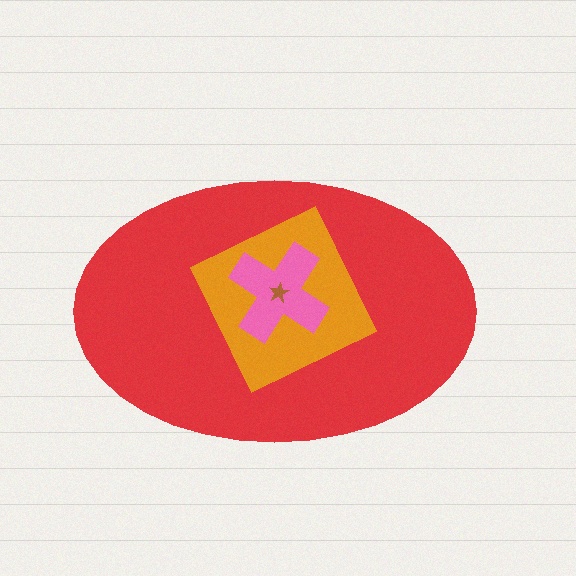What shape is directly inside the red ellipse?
The orange square.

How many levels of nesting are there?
4.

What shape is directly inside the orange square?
The pink cross.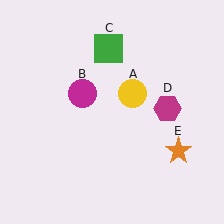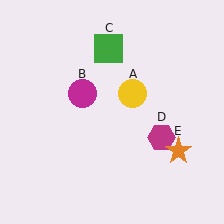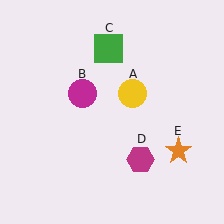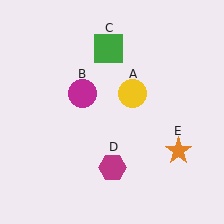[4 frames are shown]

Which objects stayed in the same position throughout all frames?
Yellow circle (object A) and magenta circle (object B) and green square (object C) and orange star (object E) remained stationary.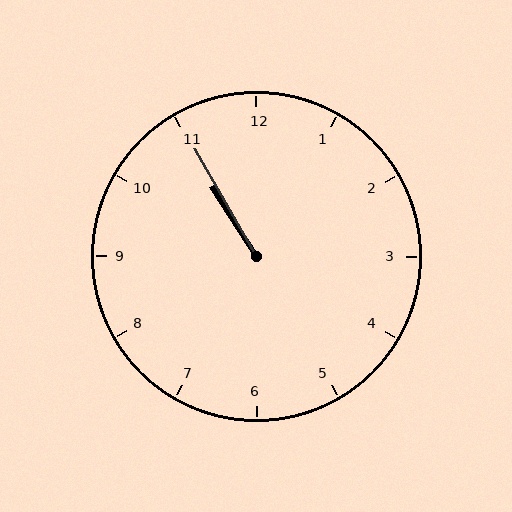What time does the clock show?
10:55.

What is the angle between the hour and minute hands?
Approximately 2 degrees.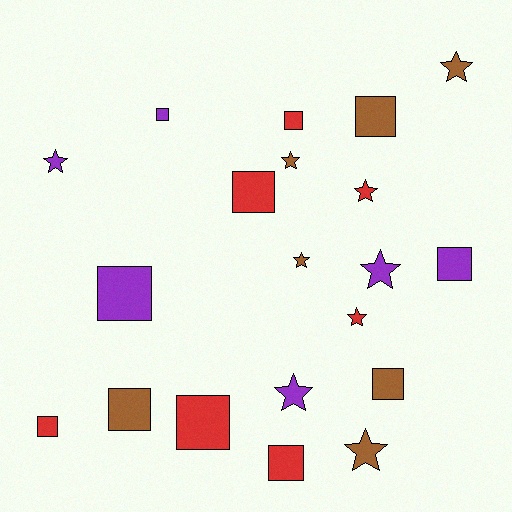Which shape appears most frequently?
Square, with 11 objects.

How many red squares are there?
There are 5 red squares.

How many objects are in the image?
There are 20 objects.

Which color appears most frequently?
Red, with 7 objects.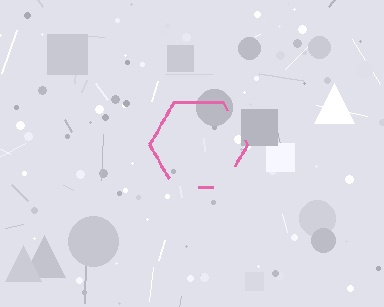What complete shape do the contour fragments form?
The contour fragments form a hexagon.